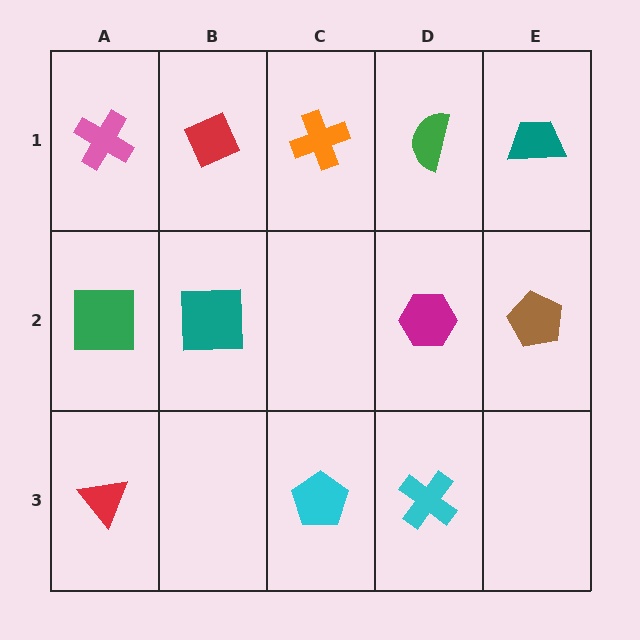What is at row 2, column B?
A teal square.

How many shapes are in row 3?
3 shapes.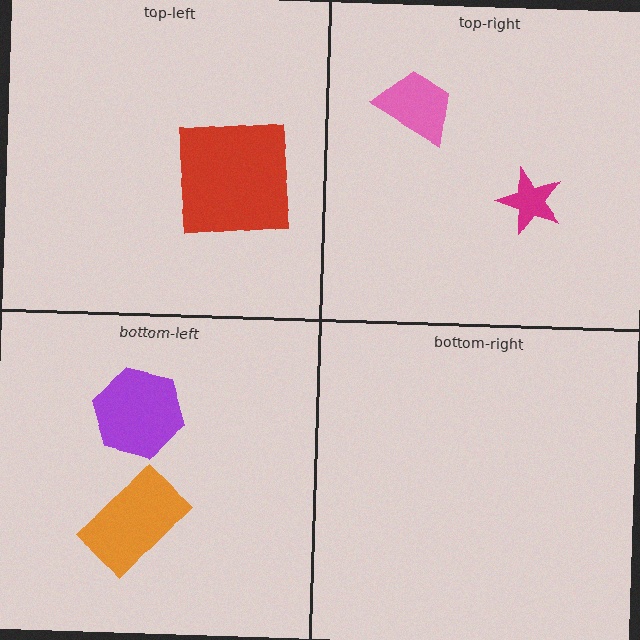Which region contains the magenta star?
The top-right region.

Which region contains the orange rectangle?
The bottom-left region.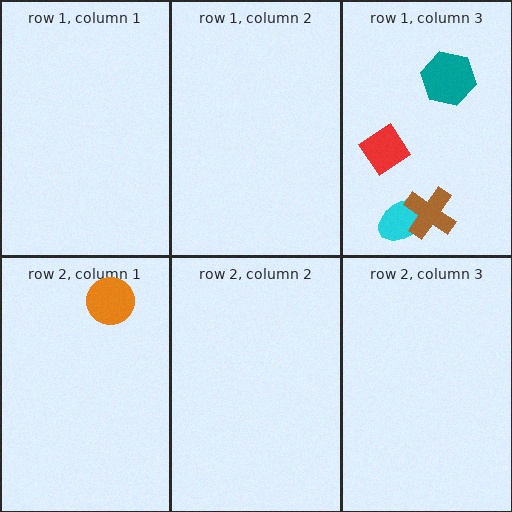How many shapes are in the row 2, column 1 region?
1.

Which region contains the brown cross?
The row 1, column 3 region.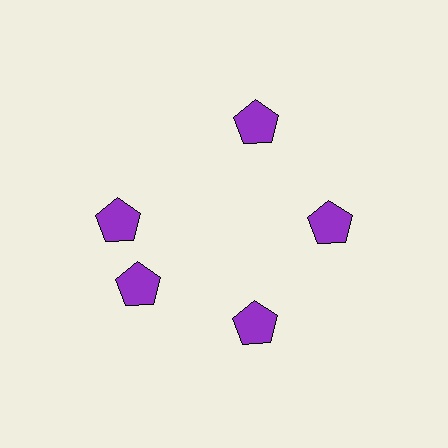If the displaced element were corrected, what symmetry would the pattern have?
It would have 5-fold rotational symmetry — the pattern would map onto itself every 72 degrees.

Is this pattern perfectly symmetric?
No. The 5 purple pentagons are arranged in a ring, but one element near the 10 o'clock position is rotated out of alignment along the ring, breaking the 5-fold rotational symmetry.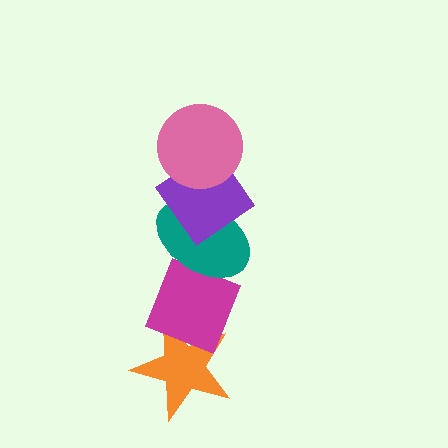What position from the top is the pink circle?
The pink circle is 1st from the top.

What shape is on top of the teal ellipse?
The purple diamond is on top of the teal ellipse.